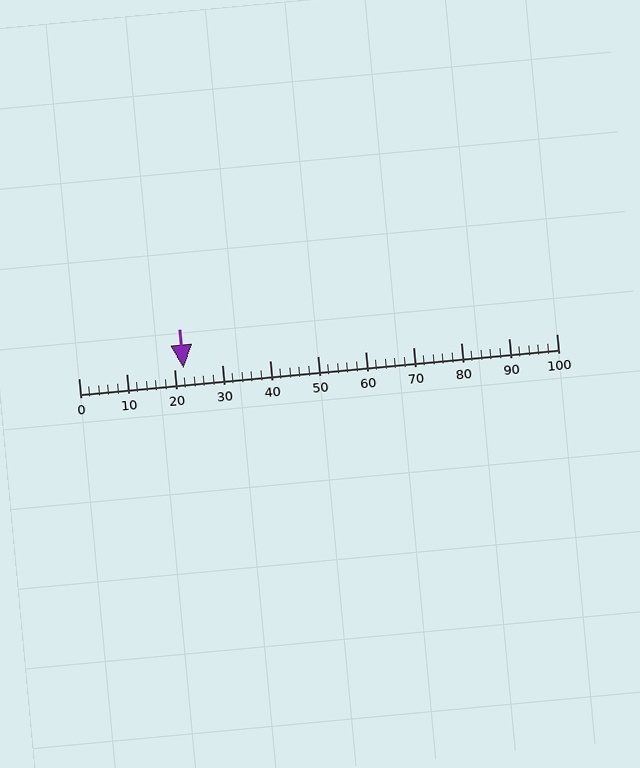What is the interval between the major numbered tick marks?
The major tick marks are spaced 10 units apart.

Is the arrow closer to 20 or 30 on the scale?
The arrow is closer to 20.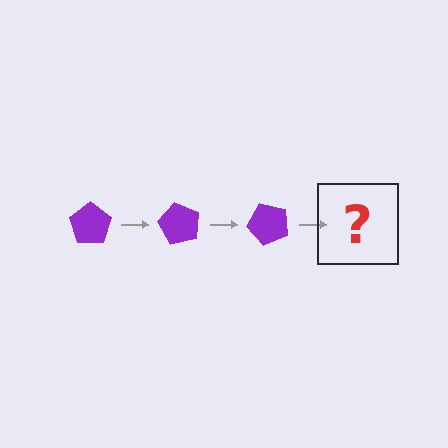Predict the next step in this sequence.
The next step is a purple pentagon rotated 180 degrees.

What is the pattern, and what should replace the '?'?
The pattern is that the pentagon rotates 60 degrees each step. The '?' should be a purple pentagon rotated 180 degrees.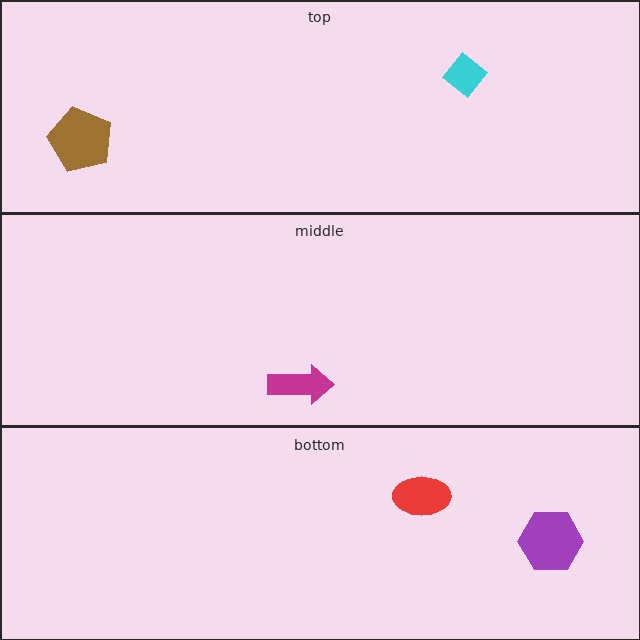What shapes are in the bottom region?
The red ellipse, the purple hexagon.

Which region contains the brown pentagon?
The top region.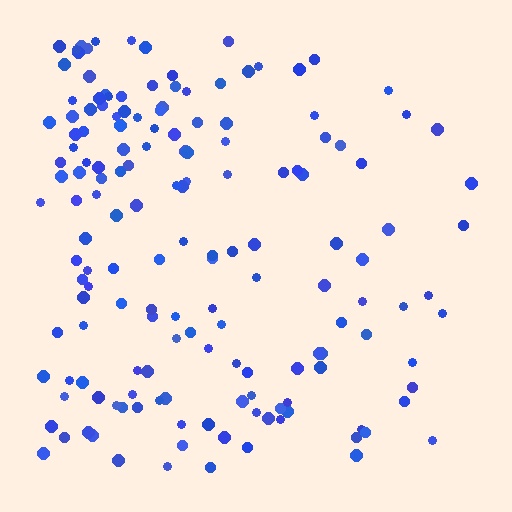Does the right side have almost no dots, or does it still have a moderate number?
Still a moderate number, just noticeably fewer than the left.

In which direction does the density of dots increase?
From right to left, with the left side densest.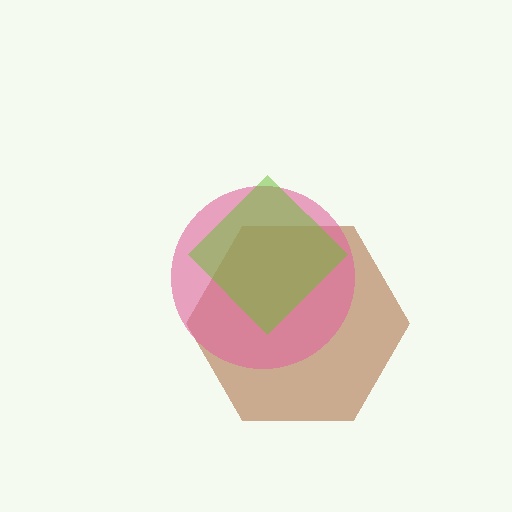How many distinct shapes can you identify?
There are 3 distinct shapes: a brown hexagon, a pink circle, a lime diamond.